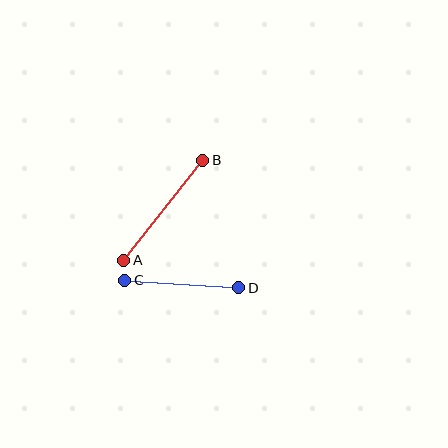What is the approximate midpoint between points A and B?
The midpoint is at approximately (163, 210) pixels.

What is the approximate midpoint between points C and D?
The midpoint is at approximately (182, 284) pixels.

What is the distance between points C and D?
The distance is approximately 114 pixels.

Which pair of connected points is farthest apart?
Points A and B are farthest apart.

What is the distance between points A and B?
The distance is approximately 128 pixels.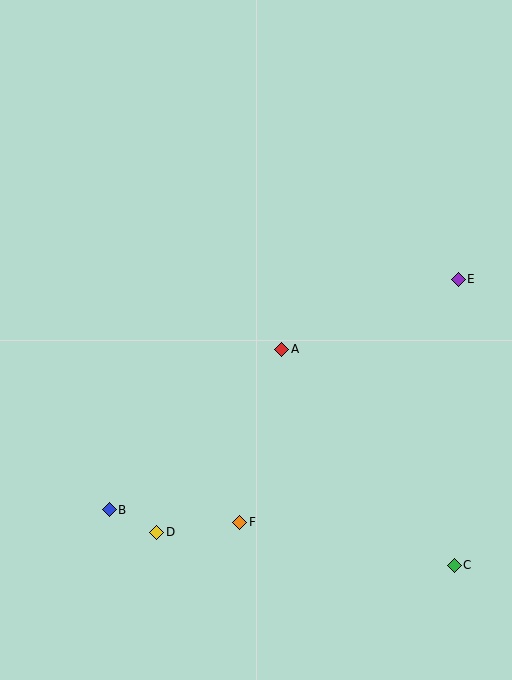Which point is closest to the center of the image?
Point A at (282, 349) is closest to the center.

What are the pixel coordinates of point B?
Point B is at (109, 510).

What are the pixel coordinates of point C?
Point C is at (454, 565).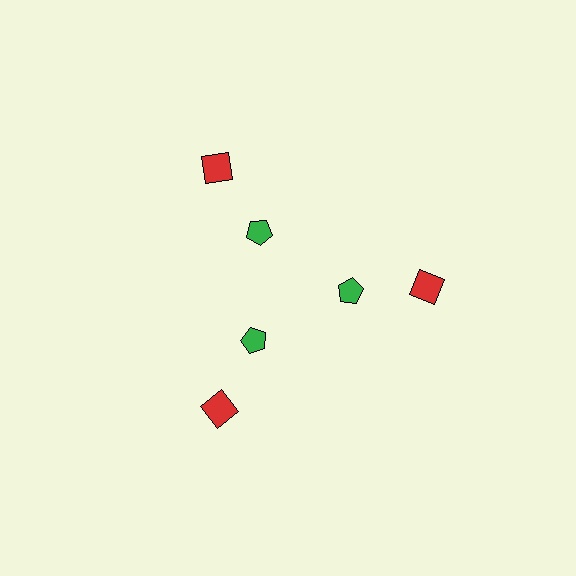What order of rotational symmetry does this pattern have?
This pattern has 3-fold rotational symmetry.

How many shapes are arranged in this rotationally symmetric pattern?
There are 6 shapes, arranged in 3 groups of 2.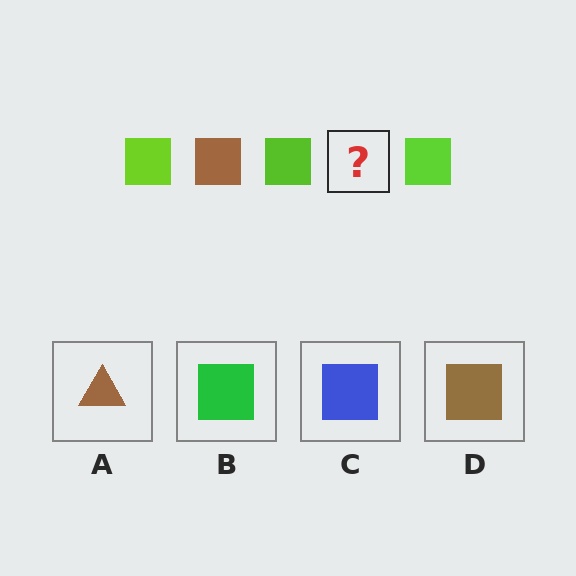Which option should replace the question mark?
Option D.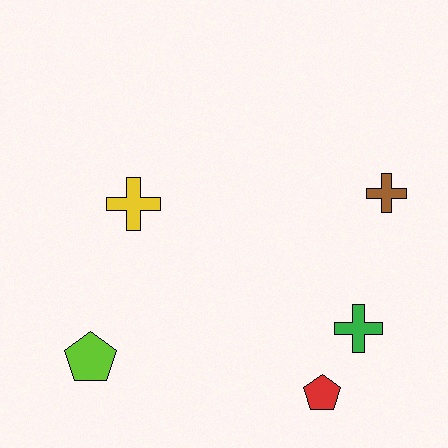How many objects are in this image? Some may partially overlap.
There are 5 objects.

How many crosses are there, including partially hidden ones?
There are 3 crosses.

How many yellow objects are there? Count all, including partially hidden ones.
There is 1 yellow object.